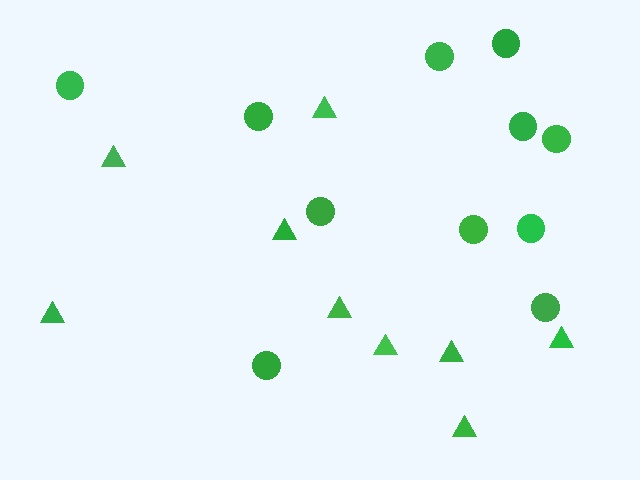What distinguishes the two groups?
There are 2 groups: one group of triangles (9) and one group of circles (11).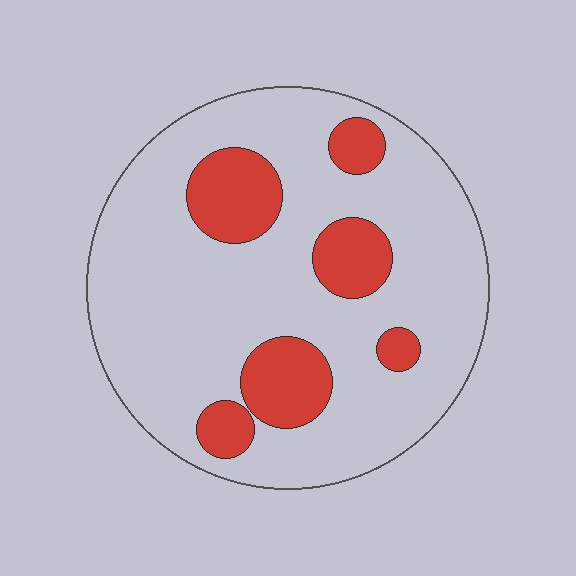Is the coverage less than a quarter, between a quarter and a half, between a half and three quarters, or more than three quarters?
Less than a quarter.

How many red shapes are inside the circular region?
6.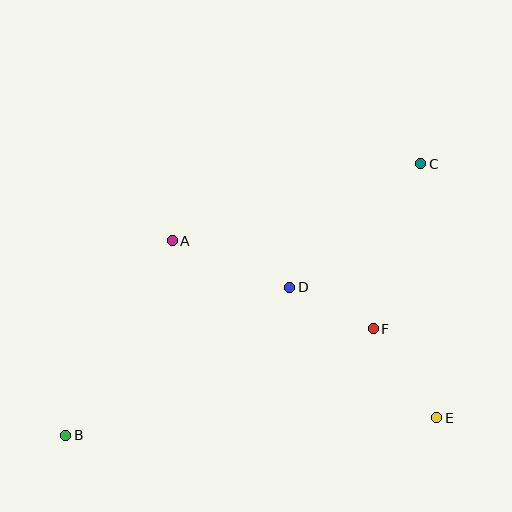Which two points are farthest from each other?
Points B and C are farthest from each other.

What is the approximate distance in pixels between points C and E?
The distance between C and E is approximately 254 pixels.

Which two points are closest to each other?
Points D and F are closest to each other.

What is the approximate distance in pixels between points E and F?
The distance between E and F is approximately 109 pixels.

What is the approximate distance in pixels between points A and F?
The distance between A and F is approximately 220 pixels.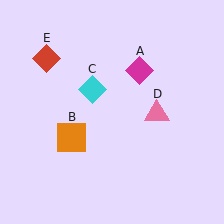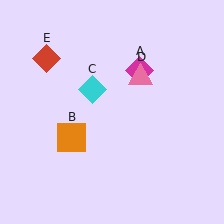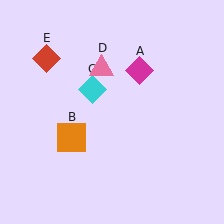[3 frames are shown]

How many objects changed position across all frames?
1 object changed position: pink triangle (object D).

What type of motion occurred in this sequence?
The pink triangle (object D) rotated counterclockwise around the center of the scene.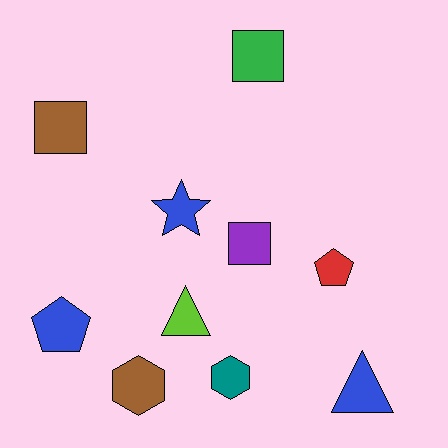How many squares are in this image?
There are 3 squares.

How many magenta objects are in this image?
There are no magenta objects.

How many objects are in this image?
There are 10 objects.